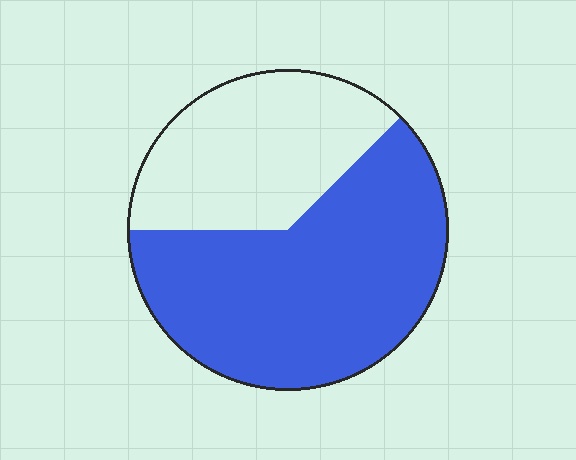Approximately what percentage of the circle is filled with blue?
Approximately 65%.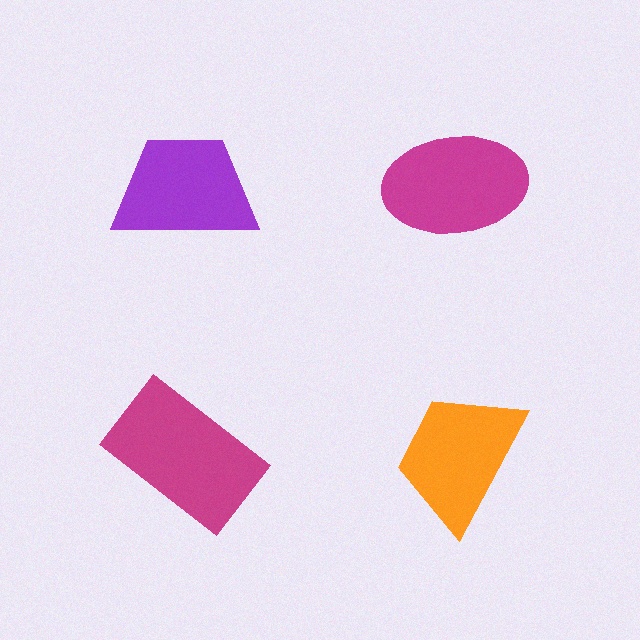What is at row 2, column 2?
An orange trapezoid.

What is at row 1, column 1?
A purple trapezoid.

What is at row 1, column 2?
A magenta ellipse.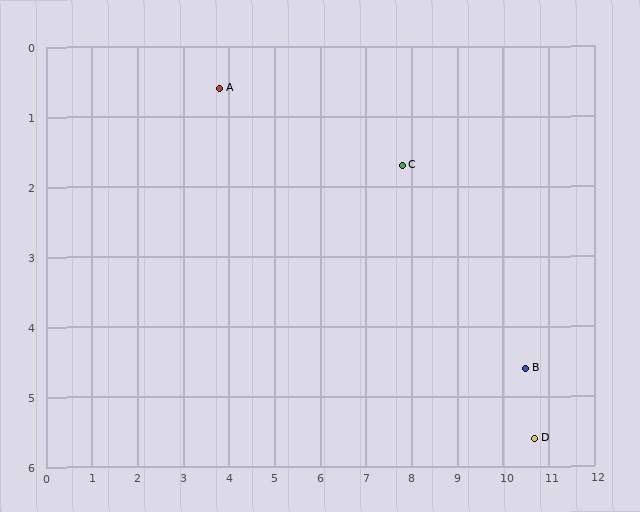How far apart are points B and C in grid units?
Points B and C are about 4.0 grid units apart.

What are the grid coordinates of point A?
Point A is at approximately (3.8, 0.6).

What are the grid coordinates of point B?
Point B is at approximately (10.5, 4.6).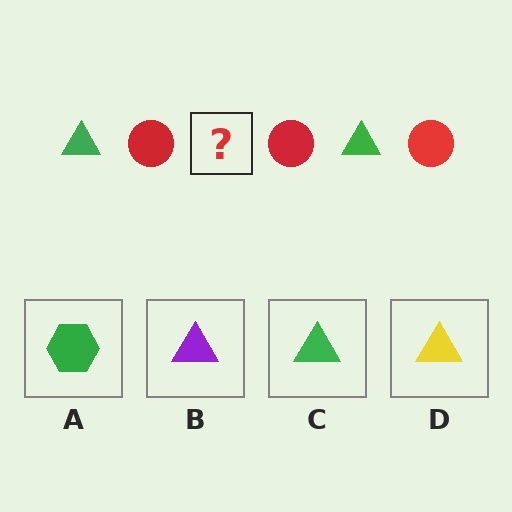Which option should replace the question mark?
Option C.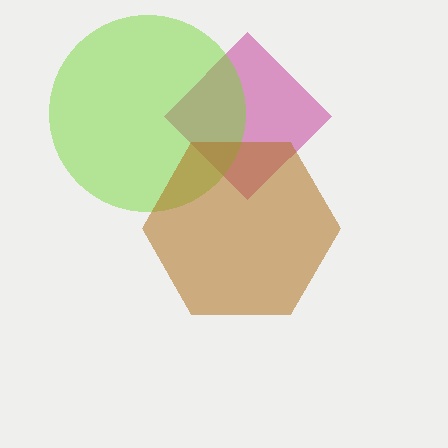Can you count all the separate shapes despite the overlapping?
Yes, there are 3 separate shapes.